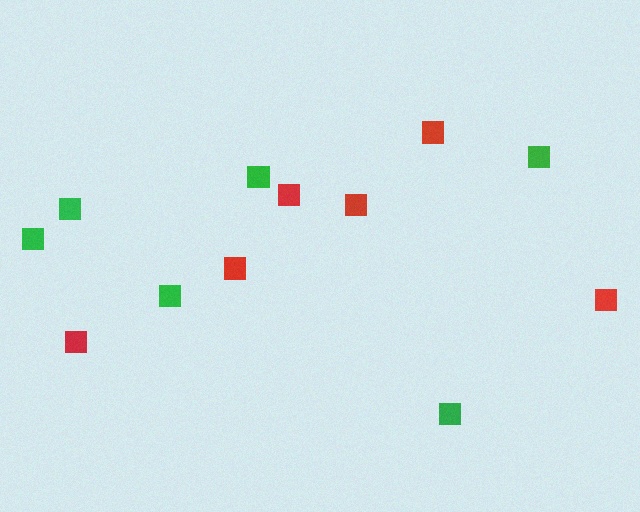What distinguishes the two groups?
There are 2 groups: one group of red squares (6) and one group of green squares (6).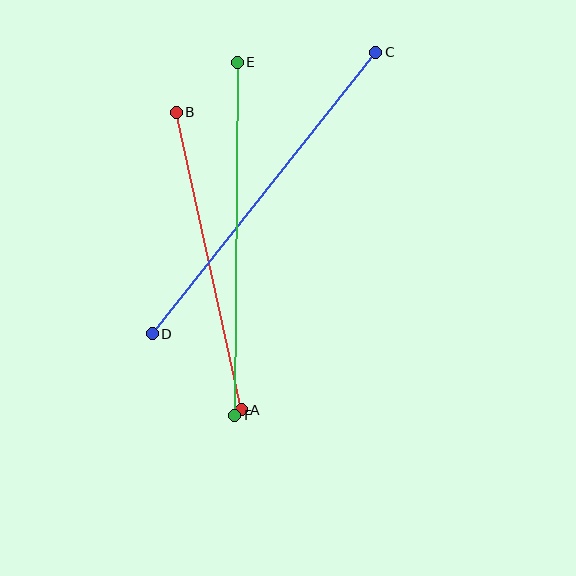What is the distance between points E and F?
The distance is approximately 353 pixels.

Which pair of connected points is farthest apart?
Points C and D are farthest apart.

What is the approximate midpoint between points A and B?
The midpoint is at approximately (209, 261) pixels.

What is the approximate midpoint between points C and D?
The midpoint is at approximately (264, 193) pixels.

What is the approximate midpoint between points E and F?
The midpoint is at approximately (236, 239) pixels.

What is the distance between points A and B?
The distance is approximately 304 pixels.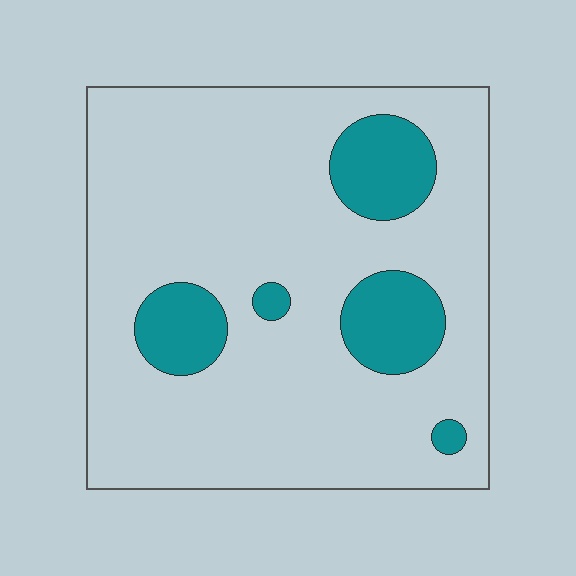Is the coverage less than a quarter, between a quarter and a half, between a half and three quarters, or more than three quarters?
Less than a quarter.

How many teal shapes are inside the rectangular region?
5.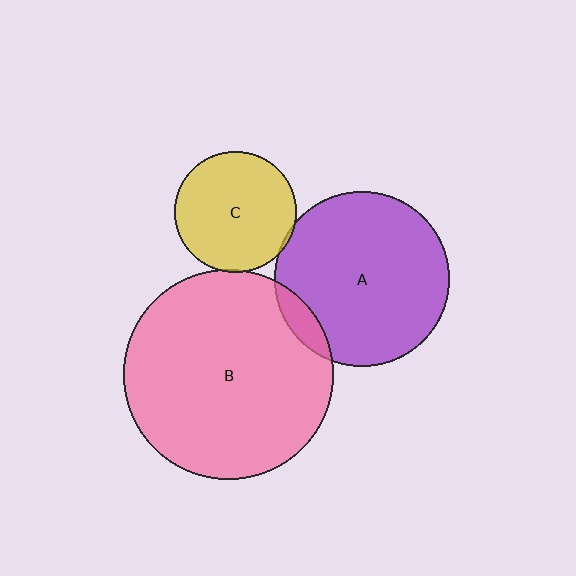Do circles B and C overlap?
Yes.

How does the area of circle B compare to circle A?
Approximately 1.4 times.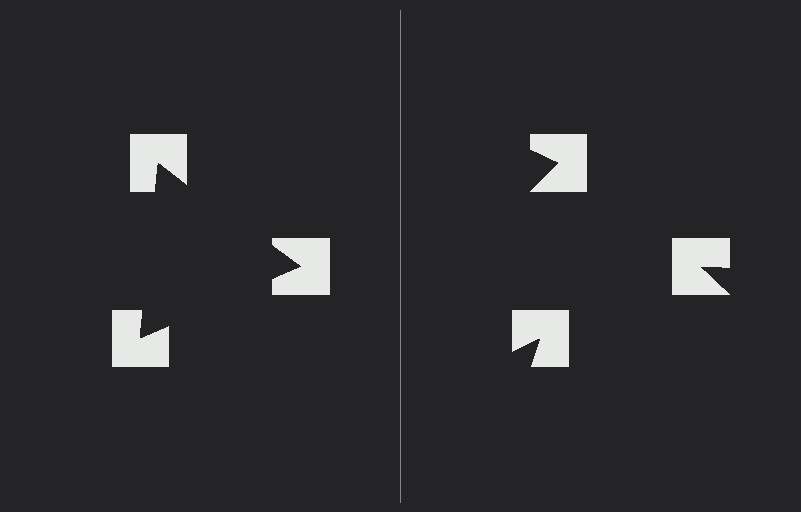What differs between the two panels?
The notched squares are positioned identically on both sides; only the wedge orientations differ. On the left they align to a triangle; on the right they are misaligned.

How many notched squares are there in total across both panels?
6 — 3 on each side.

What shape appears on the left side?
An illusory triangle.